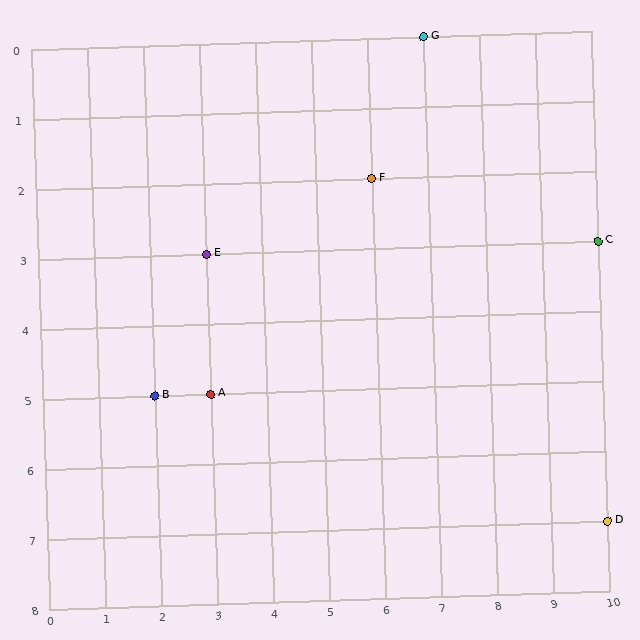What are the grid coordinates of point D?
Point D is at grid coordinates (10, 7).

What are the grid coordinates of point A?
Point A is at grid coordinates (3, 5).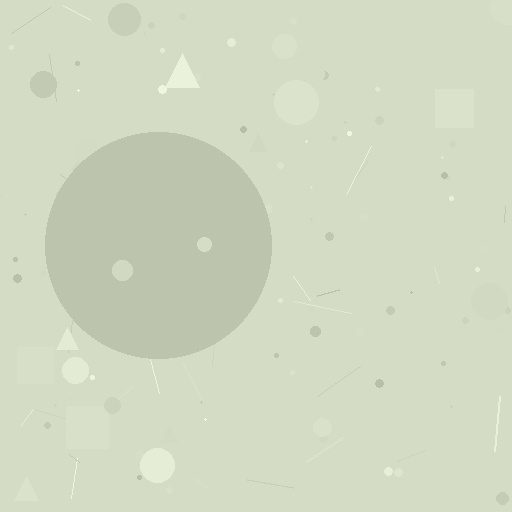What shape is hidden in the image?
A circle is hidden in the image.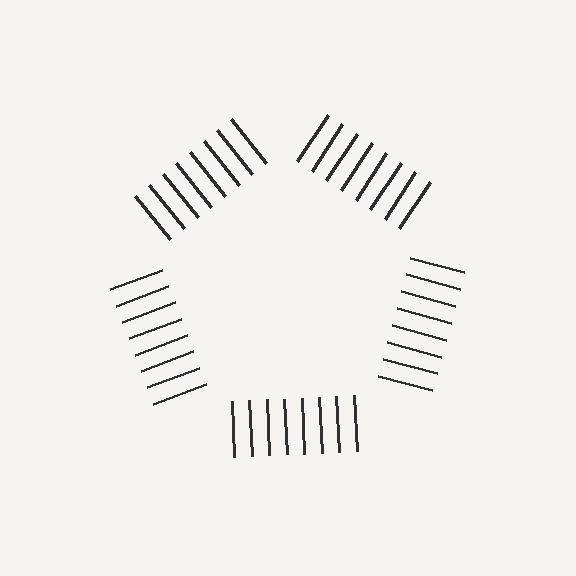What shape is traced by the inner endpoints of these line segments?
An illusory pentagon — the line segments terminate on its edges but no continuous stroke is drawn.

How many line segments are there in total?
40 — 8 along each of the 5 edges.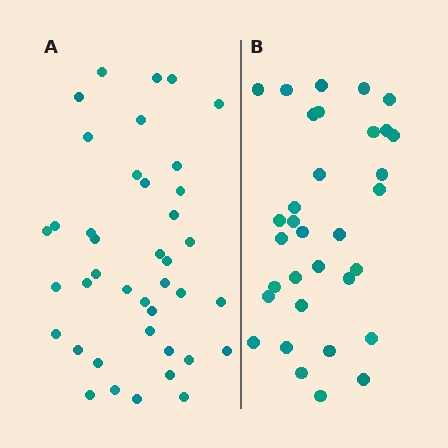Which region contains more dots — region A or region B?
Region A (the left region) has more dots.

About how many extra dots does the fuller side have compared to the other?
Region A has roughly 8 or so more dots than region B.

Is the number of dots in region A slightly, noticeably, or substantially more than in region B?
Region A has only slightly more — the two regions are fairly close. The ratio is roughly 1.2 to 1.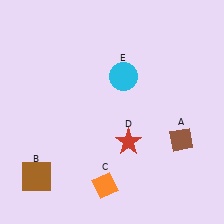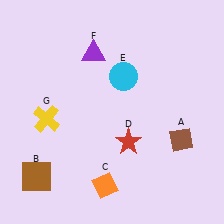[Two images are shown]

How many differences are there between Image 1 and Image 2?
There are 2 differences between the two images.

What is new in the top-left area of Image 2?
A purple triangle (F) was added in the top-left area of Image 2.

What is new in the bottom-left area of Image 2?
A yellow cross (G) was added in the bottom-left area of Image 2.